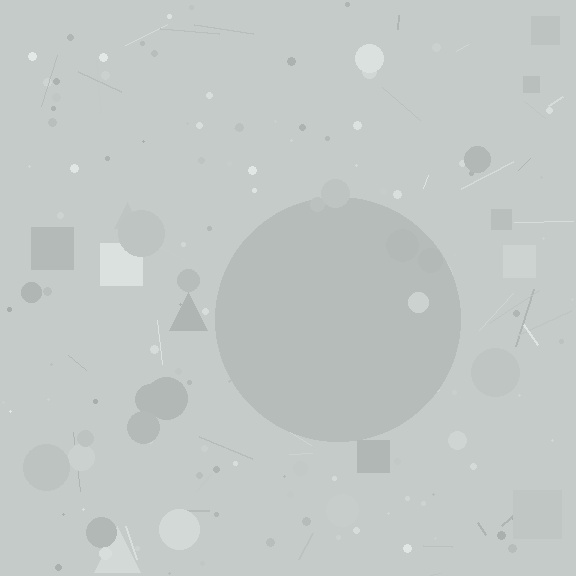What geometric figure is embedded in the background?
A circle is embedded in the background.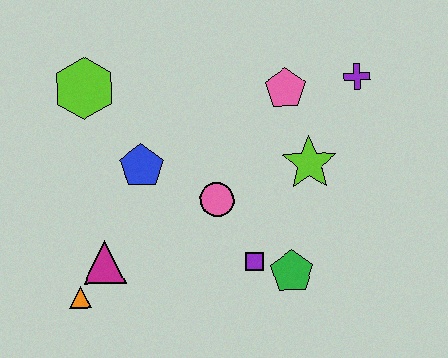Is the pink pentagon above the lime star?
Yes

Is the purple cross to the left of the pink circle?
No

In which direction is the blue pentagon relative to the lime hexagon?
The blue pentagon is below the lime hexagon.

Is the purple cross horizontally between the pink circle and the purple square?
No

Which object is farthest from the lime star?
The orange triangle is farthest from the lime star.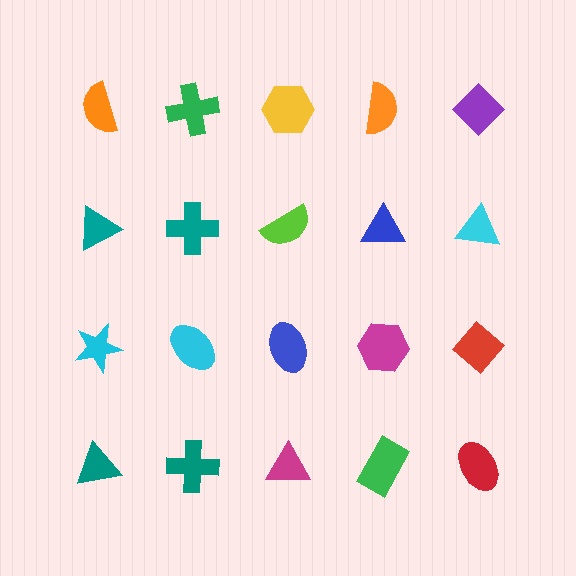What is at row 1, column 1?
An orange semicircle.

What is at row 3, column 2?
A cyan ellipse.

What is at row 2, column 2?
A teal cross.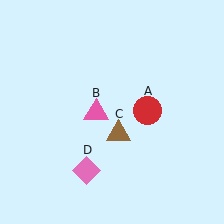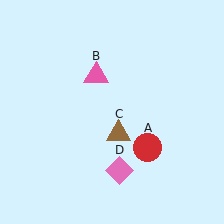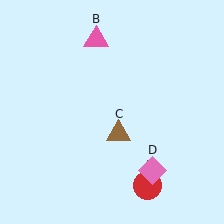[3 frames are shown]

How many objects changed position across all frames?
3 objects changed position: red circle (object A), pink triangle (object B), pink diamond (object D).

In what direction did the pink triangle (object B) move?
The pink triangle (object B) moved up.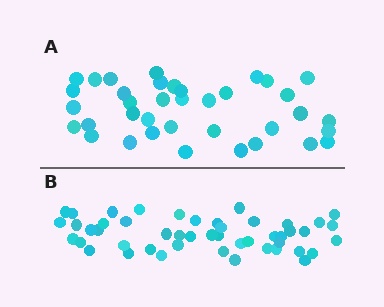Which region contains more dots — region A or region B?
Region B (the bottom region) has more dots.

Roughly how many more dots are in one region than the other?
Region B has roughly 12 or so more dots than region A.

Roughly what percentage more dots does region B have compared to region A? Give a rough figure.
About 30% more.